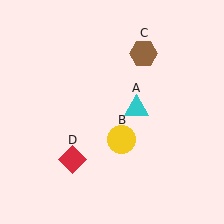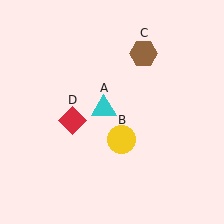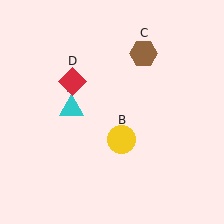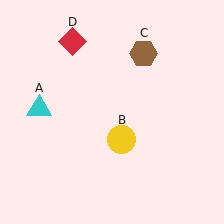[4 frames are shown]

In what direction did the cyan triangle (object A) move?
The cyan triangle (object A) moved left.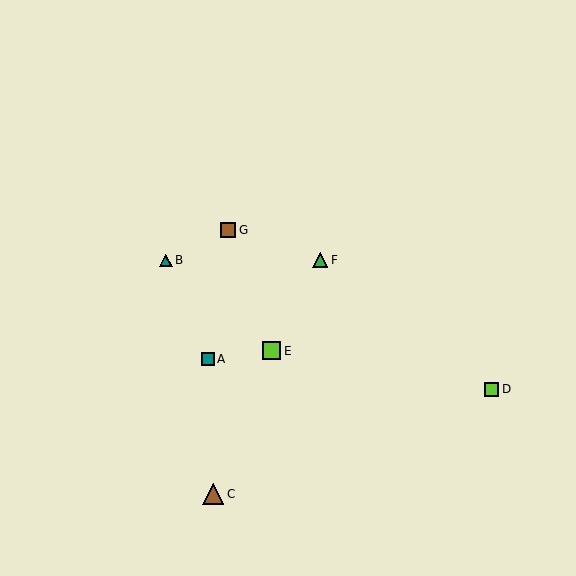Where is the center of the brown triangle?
The center of the brown triangle is at (213, 494).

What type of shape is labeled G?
Shape G is a brown square.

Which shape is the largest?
The brown triangle (labeled C) is the largest.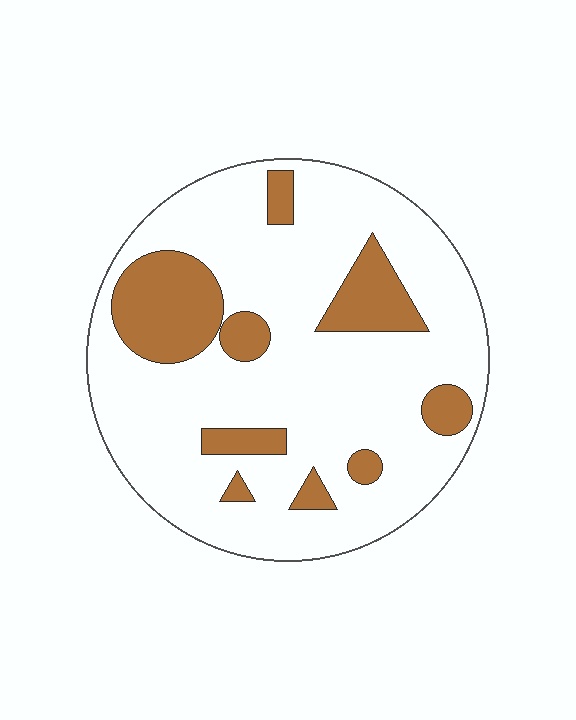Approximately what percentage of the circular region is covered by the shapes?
Approximately 20%.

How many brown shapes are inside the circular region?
9.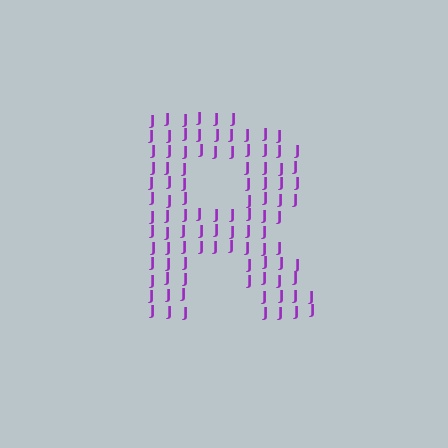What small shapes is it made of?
It is made of small letter J's.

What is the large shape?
The large shape is the letter R.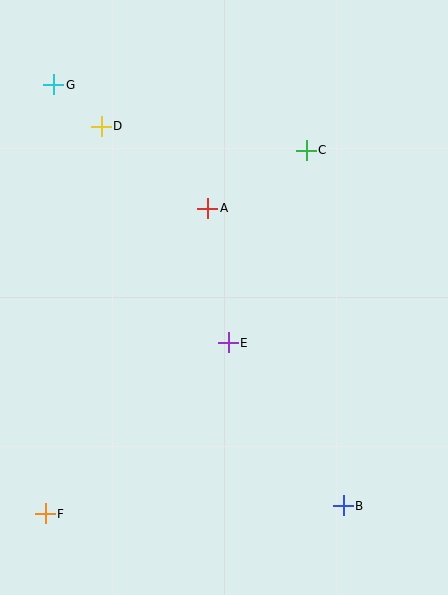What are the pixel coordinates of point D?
Point D is at (101, 126).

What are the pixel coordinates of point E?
Point E is at (228, 343).